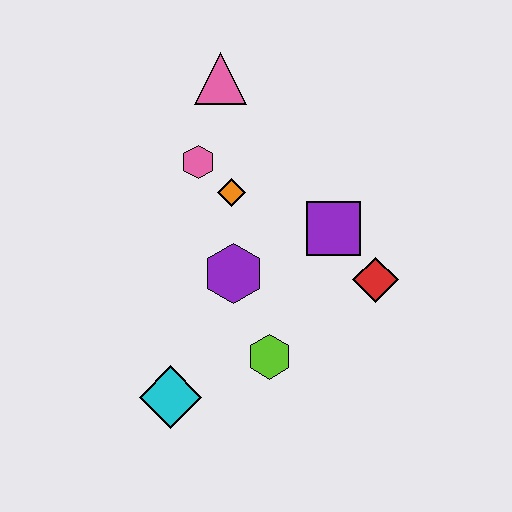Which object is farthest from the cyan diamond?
The pink triangle is farthest from the cyan diamond.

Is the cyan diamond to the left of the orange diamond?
Yes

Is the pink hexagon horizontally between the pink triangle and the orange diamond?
No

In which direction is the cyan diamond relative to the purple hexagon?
The cyan diamond is below the purple hexagon.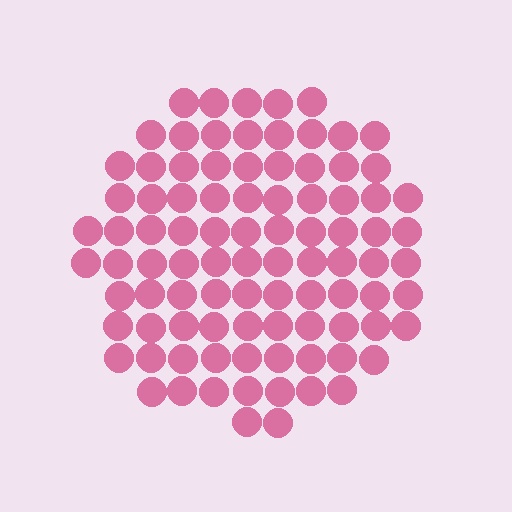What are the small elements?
The small elements are circles.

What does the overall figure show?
The overall figure shows a circle.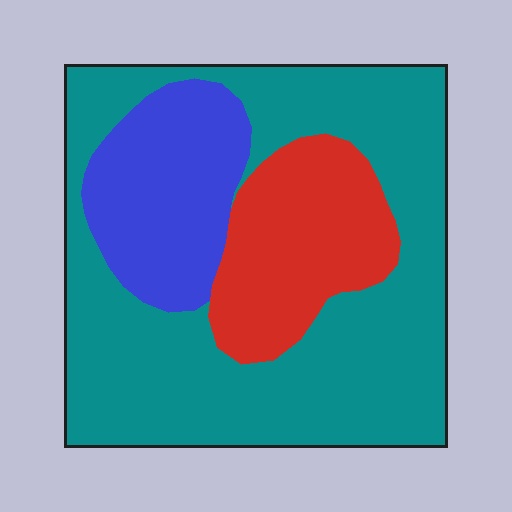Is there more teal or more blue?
Teal.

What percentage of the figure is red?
Red covers 20% of the figure.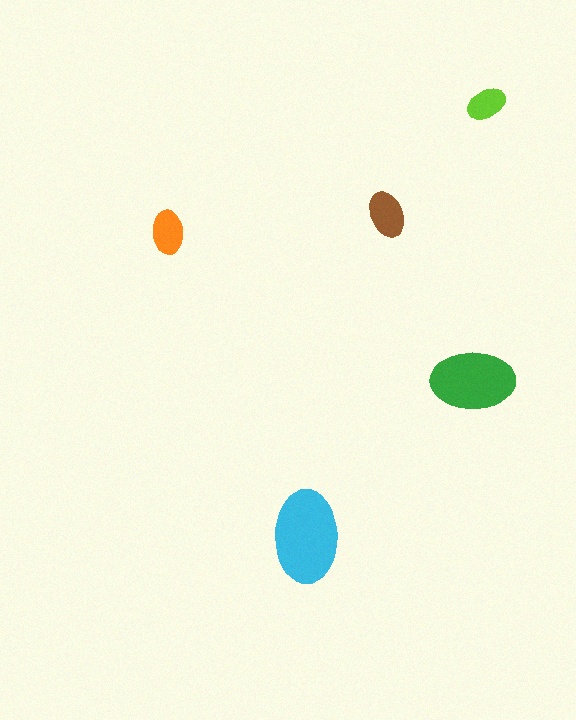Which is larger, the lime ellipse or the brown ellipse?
The brown one.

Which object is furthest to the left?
The orange ellipse is leftmost.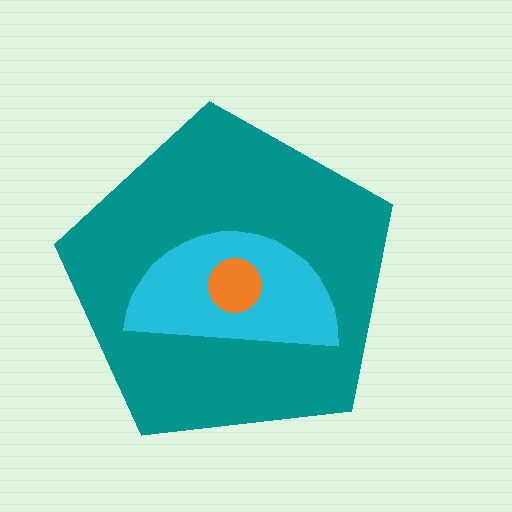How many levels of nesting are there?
3.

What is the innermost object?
The orange circle.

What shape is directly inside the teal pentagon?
The cyan semicircle.